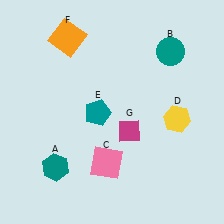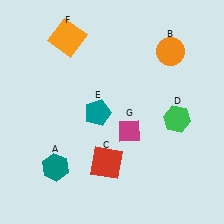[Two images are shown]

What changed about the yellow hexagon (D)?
In Image 1, D is yellow. In Image 2, it changed to green.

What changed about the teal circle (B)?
In Image 1, B is teal. In Image 2, it changed to orange.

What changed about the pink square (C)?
In Image 1, C is pink. In Image 2, it changed to red.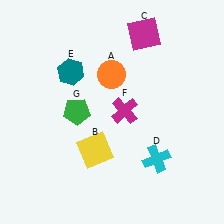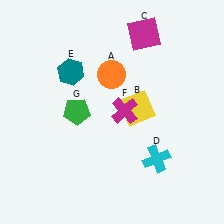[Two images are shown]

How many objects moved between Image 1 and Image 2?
1 object moved between the two images.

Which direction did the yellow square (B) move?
The yellow square (B) moved right.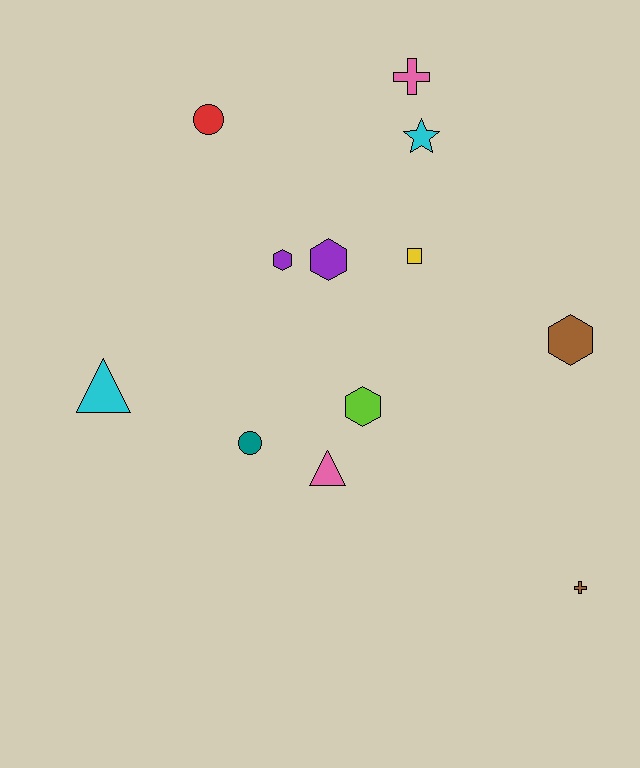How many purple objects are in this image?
There are 2 purple objects.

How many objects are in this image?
There are 12 objects.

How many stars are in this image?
There is 1 star.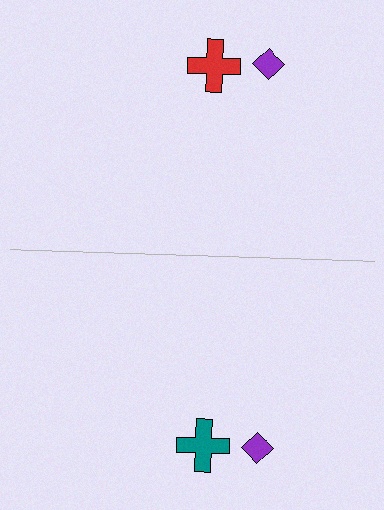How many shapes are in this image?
There are 4 shapes in this image.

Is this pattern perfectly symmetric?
No, the pattern is not perfectly symmetric. The teal cross on the bottom side breaks the symmetry — its mirror counterpart is red.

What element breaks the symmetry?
The teal cross on the bottom side breaks the symmetry — its mirror counterpart is red.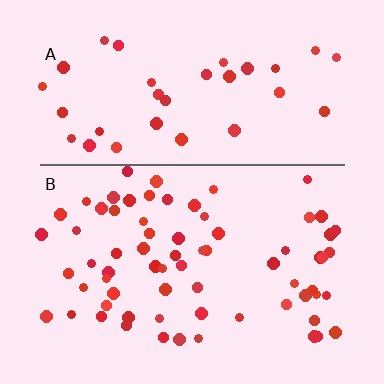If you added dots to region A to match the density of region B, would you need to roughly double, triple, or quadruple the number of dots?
Approximately double.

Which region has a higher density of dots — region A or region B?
B (the bottom).